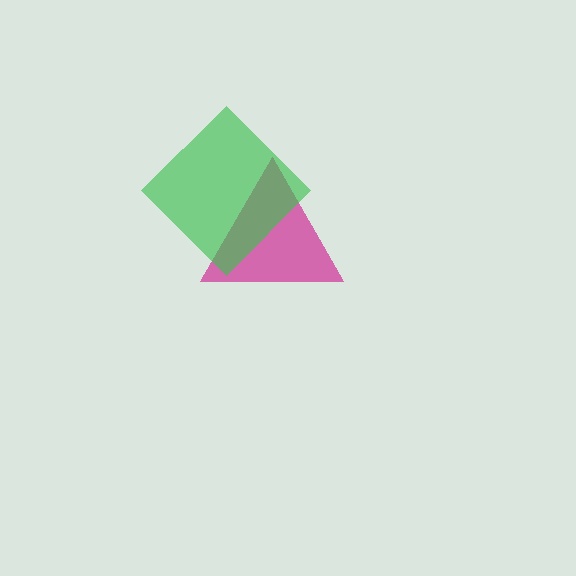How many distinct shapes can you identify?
There are 2 distinct shapes: a magenta triangle, a green diamond.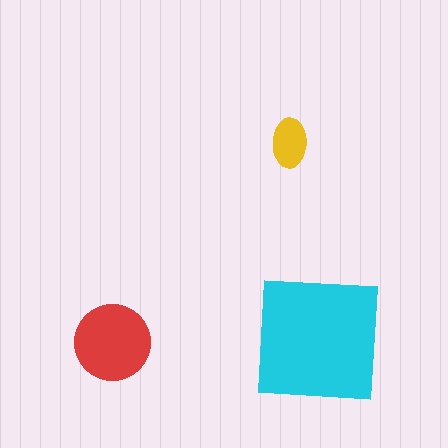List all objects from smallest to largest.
The yellow ellipse, the red circle, the cyan square.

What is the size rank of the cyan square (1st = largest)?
1st.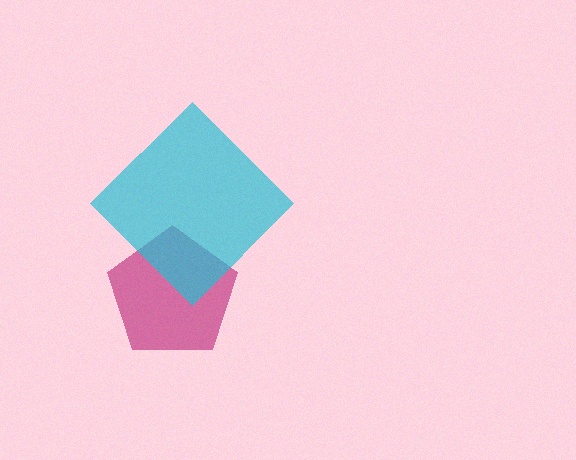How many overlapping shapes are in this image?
There are 2 overlapping shapes in the image.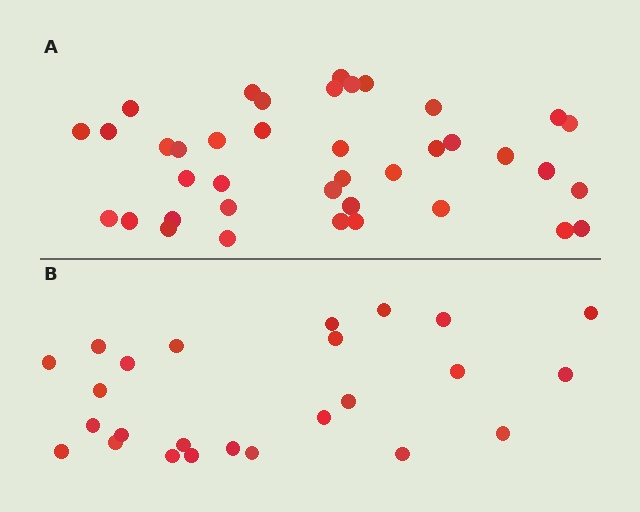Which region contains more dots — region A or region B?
Region A (the top region) has more dots.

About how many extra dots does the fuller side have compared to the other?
Region A has approximately 15 more dots than region B.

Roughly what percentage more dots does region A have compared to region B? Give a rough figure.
About 55% more.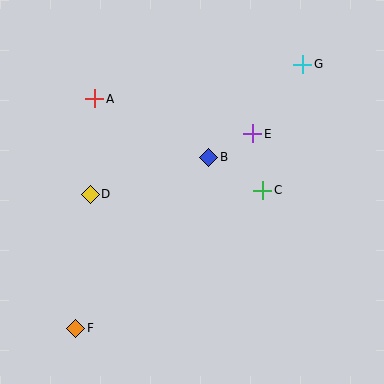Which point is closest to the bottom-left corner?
Point F is closest to the bottom-left corner.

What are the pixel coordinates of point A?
Point A is at (95, 99).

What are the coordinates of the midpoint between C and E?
The midpoint between C and E is at (258, 162).